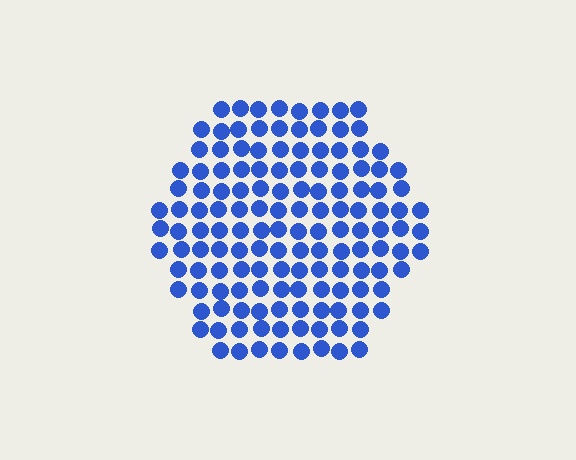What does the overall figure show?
The overall figure shows a hexagon.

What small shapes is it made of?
It is made of small circles.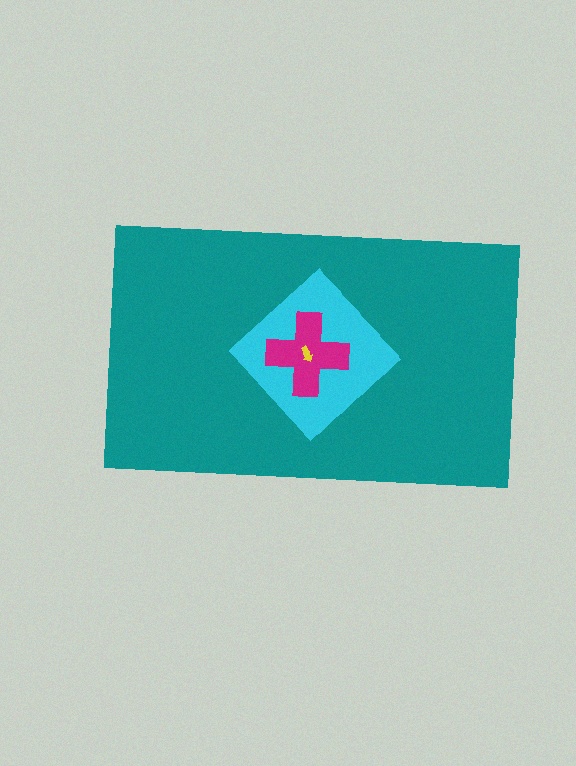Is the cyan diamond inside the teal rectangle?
Yes.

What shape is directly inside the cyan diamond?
The magenta cross.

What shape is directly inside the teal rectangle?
The cyan diamond.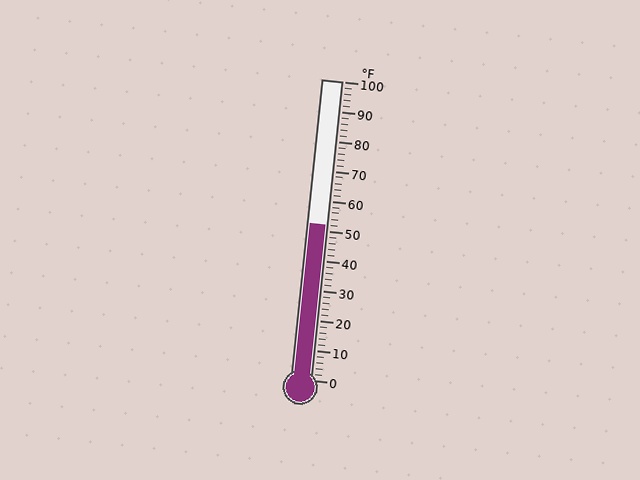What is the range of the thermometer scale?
The thermometer scale ranges from 0°F to 100°F.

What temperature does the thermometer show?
The thermometer shows approximately 52°F.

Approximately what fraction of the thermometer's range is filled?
The thermometer is filled to approximately 50% of its range.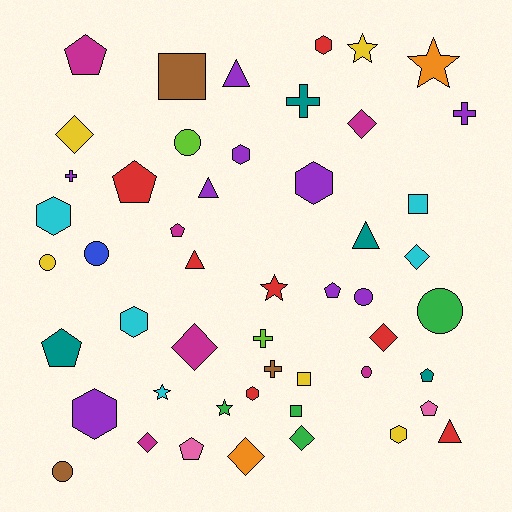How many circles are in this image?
There are 7 circles.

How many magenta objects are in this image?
There are 6 magenta objects.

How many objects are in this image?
There are 50 objects.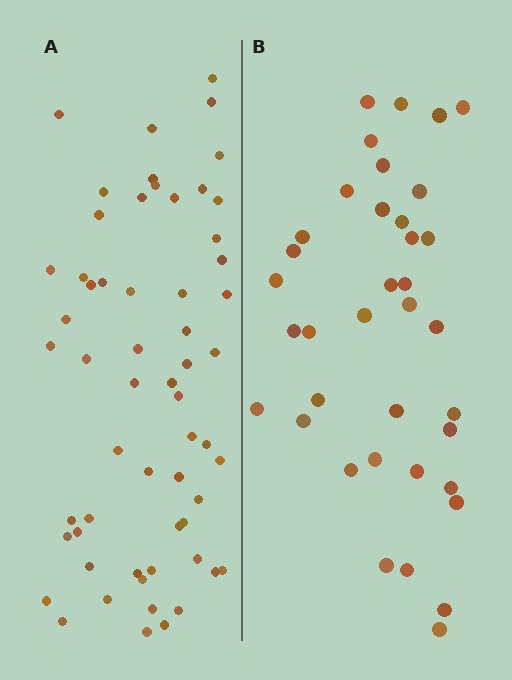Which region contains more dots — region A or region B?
Region A (the left region) has more dots.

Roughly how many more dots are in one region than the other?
Region A has approximately 20 more dots than region B.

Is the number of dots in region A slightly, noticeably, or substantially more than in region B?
Region A has substantially more. The ratio is roughly 1.6 to 1.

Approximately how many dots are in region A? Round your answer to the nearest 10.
About 60 dots. (The exact count is 59, which rounds to 60.)